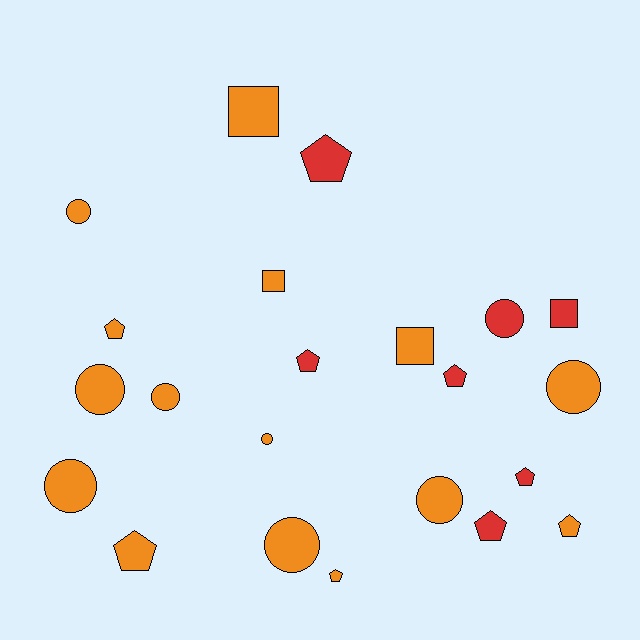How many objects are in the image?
There are 22 objects.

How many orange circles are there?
There are 8 orange circles.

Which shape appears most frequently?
Circle, with 9 objects.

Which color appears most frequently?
Orange, with 15 objects.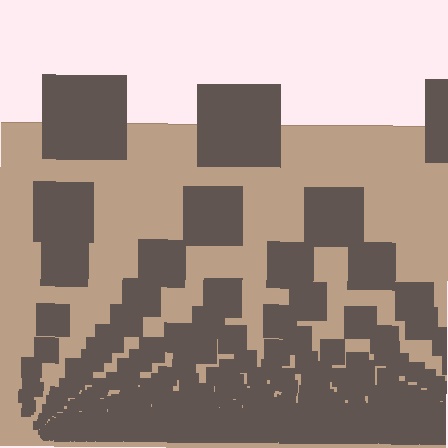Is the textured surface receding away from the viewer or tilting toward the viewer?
The surface appears to tilt toward the viewer. Texture elements get larger and sparser toward the top.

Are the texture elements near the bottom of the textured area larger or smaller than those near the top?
Smaller. The gradient is inverted — elements near the bottom are smaller and denser.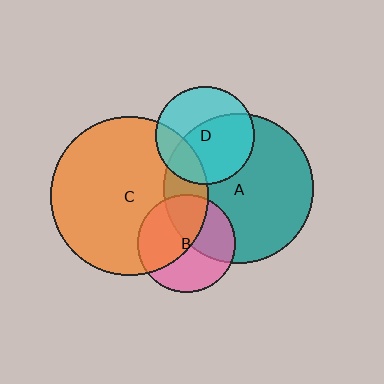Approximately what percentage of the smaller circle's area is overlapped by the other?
Approximately 50%.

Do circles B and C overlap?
Yes.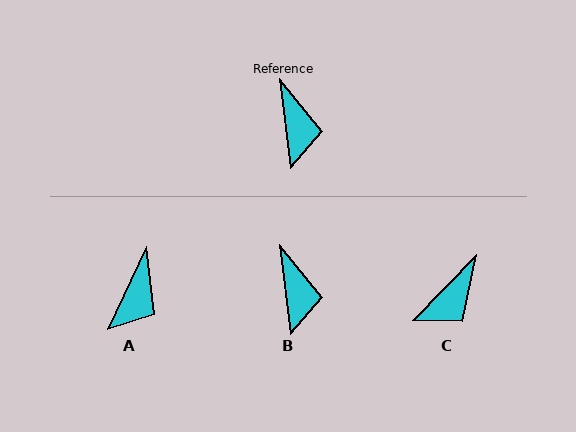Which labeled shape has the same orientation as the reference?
B.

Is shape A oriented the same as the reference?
No, it is off by about 33 degrees.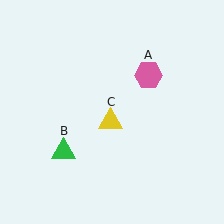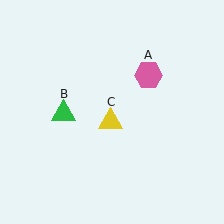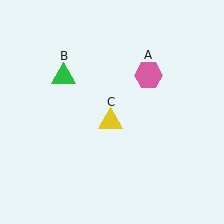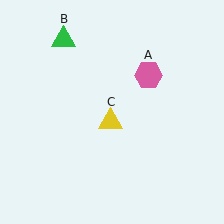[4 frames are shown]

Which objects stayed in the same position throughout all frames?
Pink hexagon (object A) and yellow triangle (object C) remained stationary.